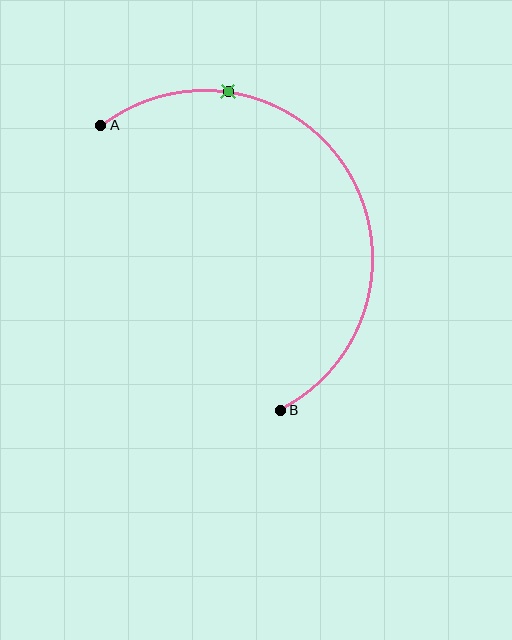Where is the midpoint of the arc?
The arc midpoint is the point on the curve farthest from the straight line joining A and B. It sits to the right of that line.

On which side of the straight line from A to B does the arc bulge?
The arc bulges to the right of the straight line connecting A and B.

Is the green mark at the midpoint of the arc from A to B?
No. The green mark lies on the arc but is closer to endpoint A. The arc midpoint would be at the point on the curve equidistant along the arc from both A and B.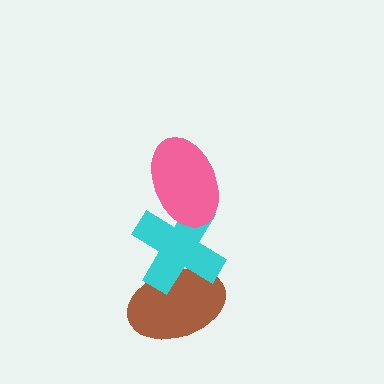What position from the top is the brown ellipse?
The brown ellipse is 3rd from the top.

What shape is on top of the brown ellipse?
The cyan cross is on top of the brown ellipse.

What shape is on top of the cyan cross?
The pink ellipse is on top of the cyan cross.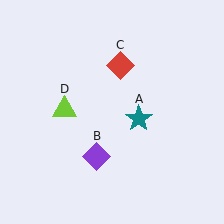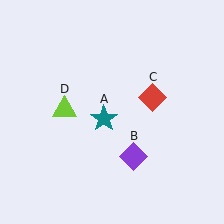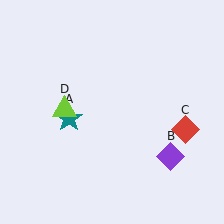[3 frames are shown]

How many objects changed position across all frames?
3 objects changed position: teal star (object A), purple diamond (object B), red diamond (object C).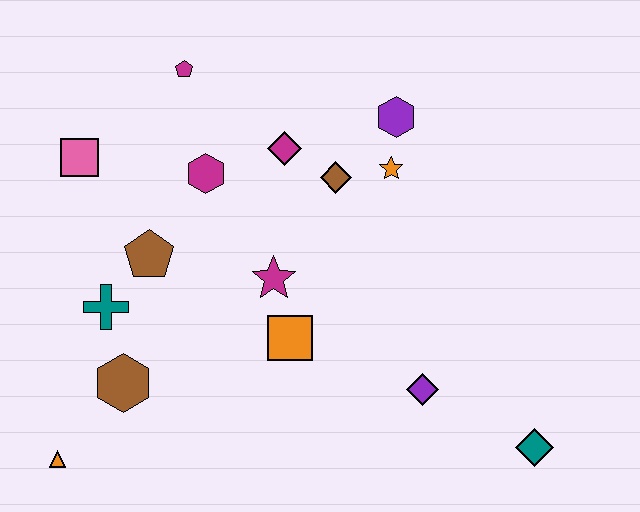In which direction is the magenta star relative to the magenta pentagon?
The magenta star is below the magenta pentagon.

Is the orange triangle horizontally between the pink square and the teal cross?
No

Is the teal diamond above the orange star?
No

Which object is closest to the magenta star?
The orange square is closest to the magenta star.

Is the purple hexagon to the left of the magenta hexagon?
No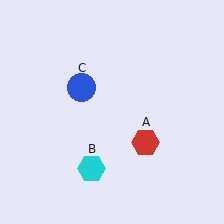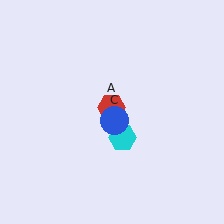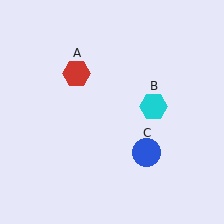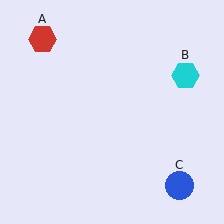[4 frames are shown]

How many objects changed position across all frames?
3 objects changed position: red hexagon (object A), cyan hexagon (object B), blue circle (object C).